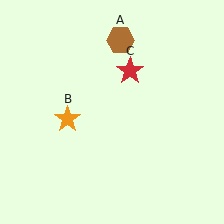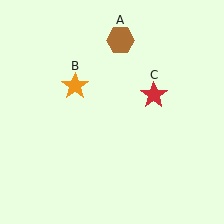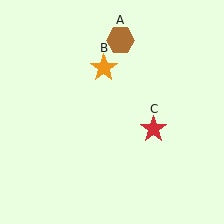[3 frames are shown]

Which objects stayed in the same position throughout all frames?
Brown hexagon (object A) remained stationary.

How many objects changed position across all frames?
2 objects changed position: orange star (object B), red star (object C).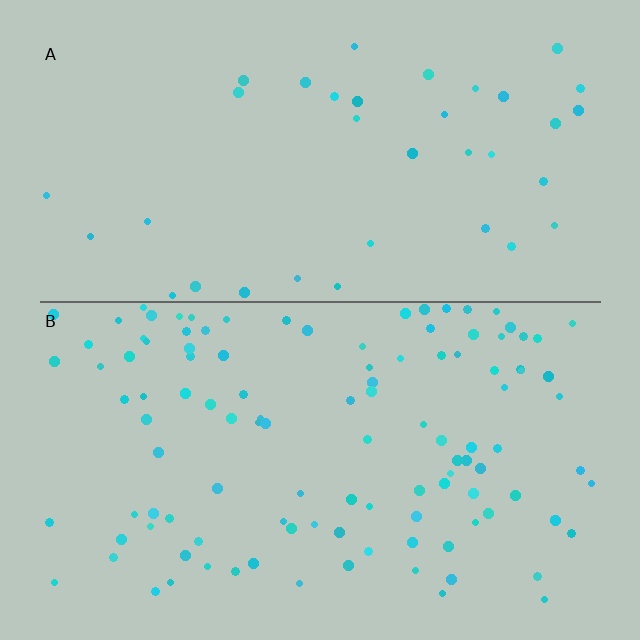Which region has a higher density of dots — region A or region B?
B (the bottom).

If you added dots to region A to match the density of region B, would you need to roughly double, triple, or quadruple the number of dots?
Approximately triple.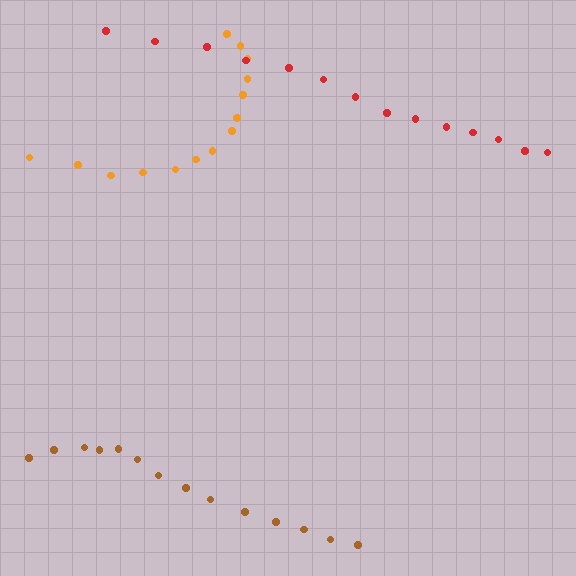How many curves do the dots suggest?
There are 3 distinct paths.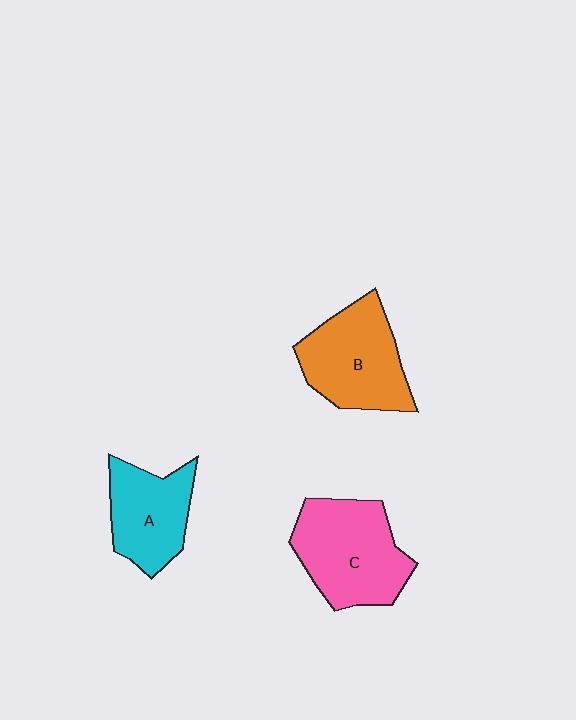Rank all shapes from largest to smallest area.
From largest to smallest: C (pink), B (orange), A (cyan).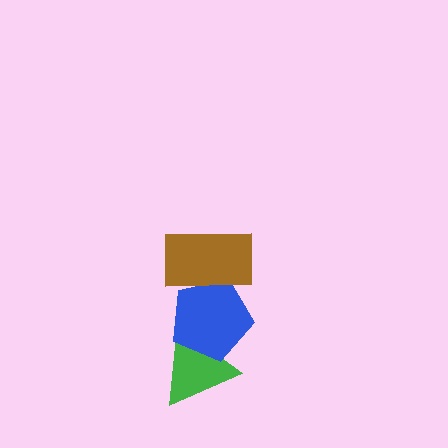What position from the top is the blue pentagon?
The blue pentagon is 2nd from the top.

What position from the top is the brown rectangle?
The brown rectangle is 1st from the top.